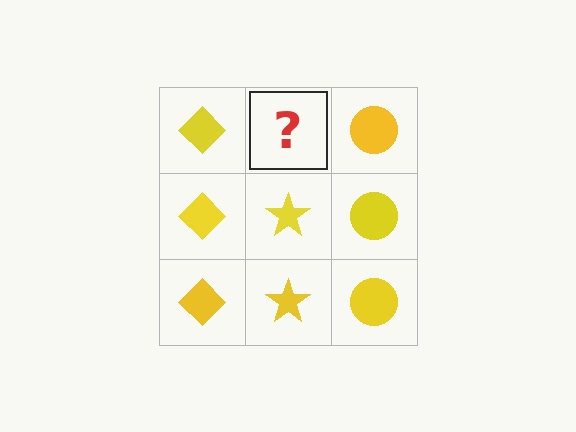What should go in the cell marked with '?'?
The missing cell should contain a yellow star.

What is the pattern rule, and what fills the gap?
The rule is that each column has a consistent shape. The gap should be filled with a yellow star.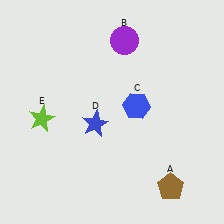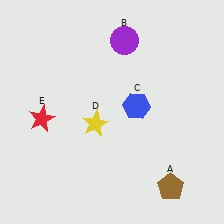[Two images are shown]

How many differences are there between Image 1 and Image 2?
There are 2 differences between the two images.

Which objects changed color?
D changed from blue to yellow. E changed from lime to red.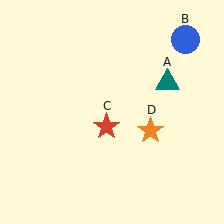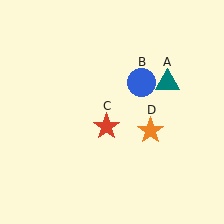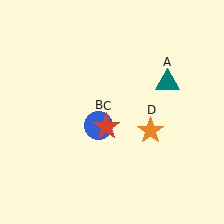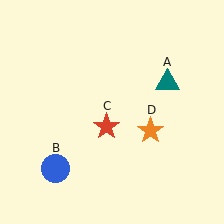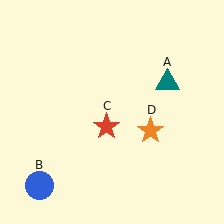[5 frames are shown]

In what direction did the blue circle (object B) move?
The blue circle (object B) moved down and to the left.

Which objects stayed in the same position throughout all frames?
Teal triangle (object A) and red star (object C) and orange star (object D) remained stationary.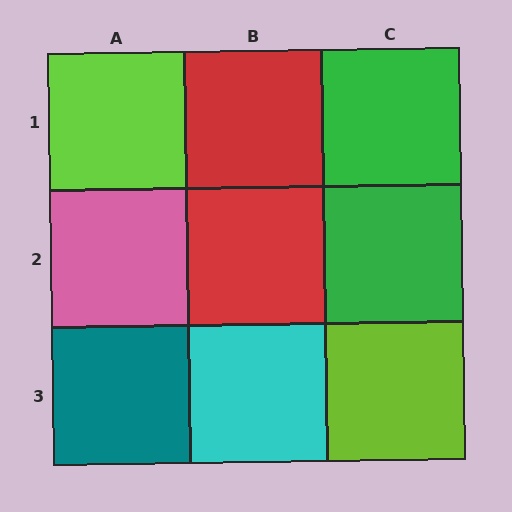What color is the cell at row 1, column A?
Lime.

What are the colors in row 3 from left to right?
Teal, cyan, lime.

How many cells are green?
2 cells are green.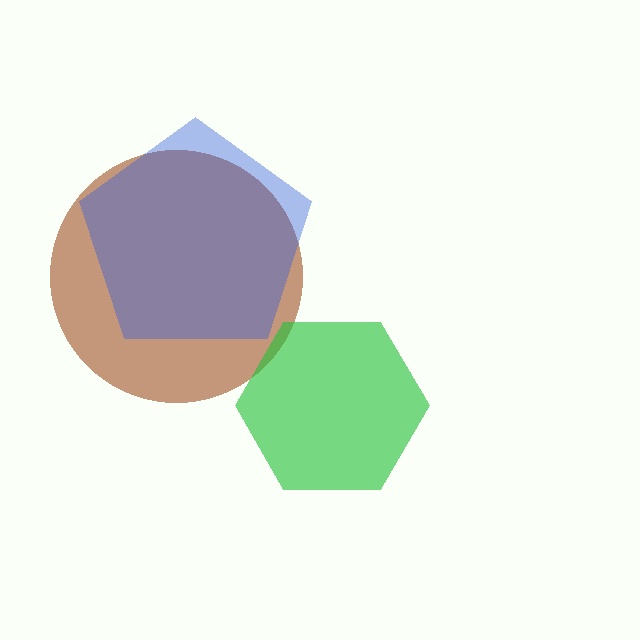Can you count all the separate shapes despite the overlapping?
Yes, there are 3 separate shapes.